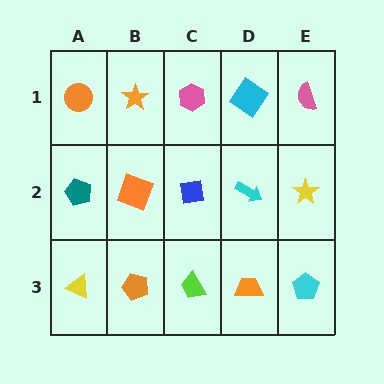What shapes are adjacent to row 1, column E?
A yellow star (row 2, column E), a cyan diamond (row 1, column D).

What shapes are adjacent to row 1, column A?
A teal pentagon (row 2, column A), an orange star (row 1, column B).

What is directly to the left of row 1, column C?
An orange star.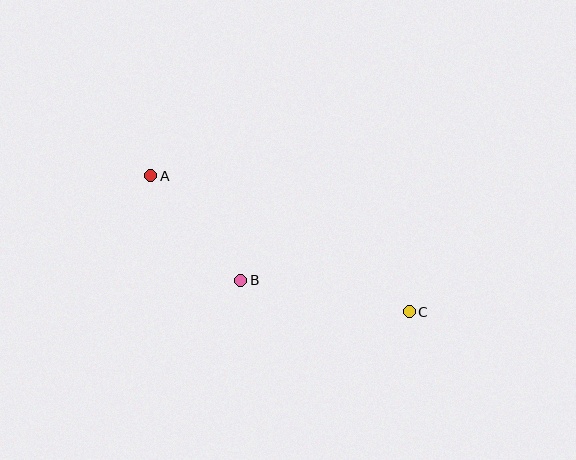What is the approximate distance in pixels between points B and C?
The distance between B and C is approximately 172 pixels.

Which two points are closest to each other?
Points A and B are closest to each other.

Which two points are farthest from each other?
Points A and C are farthest from each other.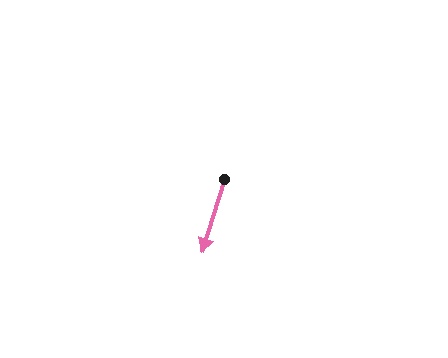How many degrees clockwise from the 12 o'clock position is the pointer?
Approximately 197 degrees.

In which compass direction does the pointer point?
South.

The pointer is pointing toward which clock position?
Roughly 7 o'clock.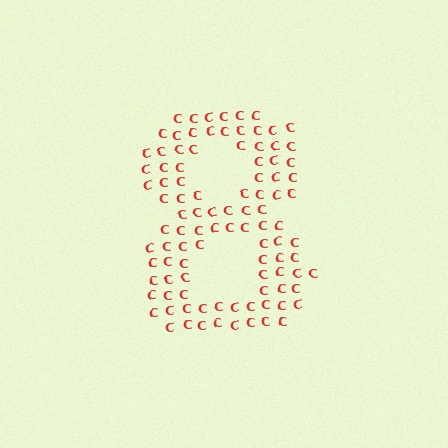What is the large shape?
The large shape is the digit 8.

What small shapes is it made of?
It is made of small letter C's.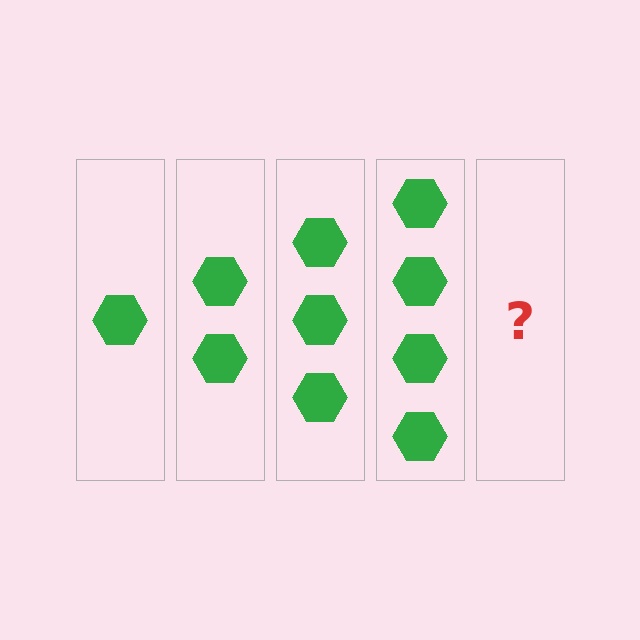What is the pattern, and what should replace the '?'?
The pattern is that each step adds one more hexagon. The '?' should be 5 hexagons.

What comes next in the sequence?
The next element should be 5 hexagons.